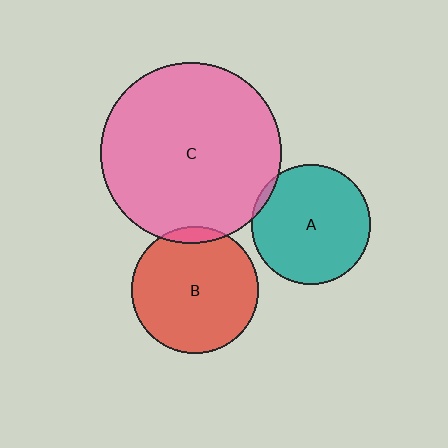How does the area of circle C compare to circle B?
Approximately 2.0 times.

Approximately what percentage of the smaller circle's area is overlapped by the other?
Approximately 5%.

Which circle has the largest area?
Circle C (pink).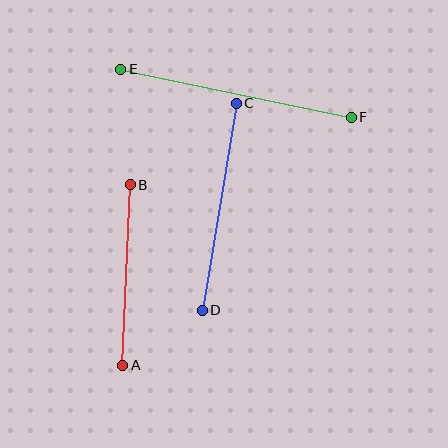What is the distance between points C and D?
The distance is approximately 210 pixels.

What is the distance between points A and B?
The distance is approximately 180 pixels.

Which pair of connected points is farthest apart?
Points E and F are farthest apart.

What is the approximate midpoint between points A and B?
The midpoint is at approximately (126, 275) pixels.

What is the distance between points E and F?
The distance is approximately 235 pixels.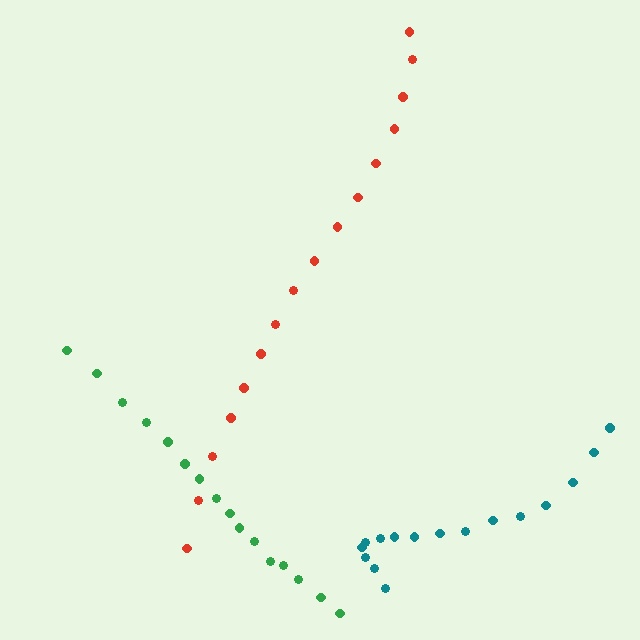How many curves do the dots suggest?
There are 3 distinct paths.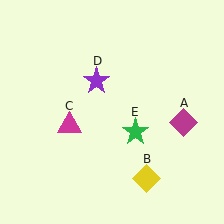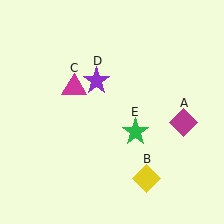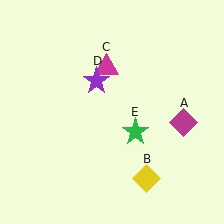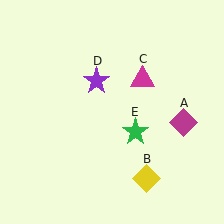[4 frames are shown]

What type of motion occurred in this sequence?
The magenta triangle (object C) rotated clockwise around the center of the scene.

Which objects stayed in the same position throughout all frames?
Magenta diamond (object A) and yellow diamond (object B) and purple star (object D) and green star (object E) remained stationary.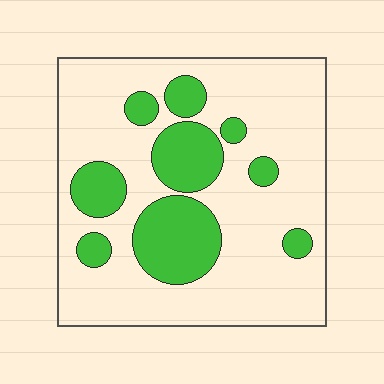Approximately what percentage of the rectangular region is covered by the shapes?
Approximately 25%.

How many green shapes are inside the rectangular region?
9.